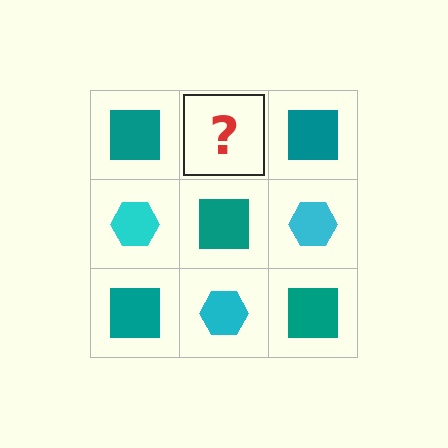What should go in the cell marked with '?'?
The missing cell should contain a cyan hexagon.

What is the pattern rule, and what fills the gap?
The rule is that it alternates teal square and cyan hexagon in a checkerboard pattern. The gap should be filled with a cyan hexagon.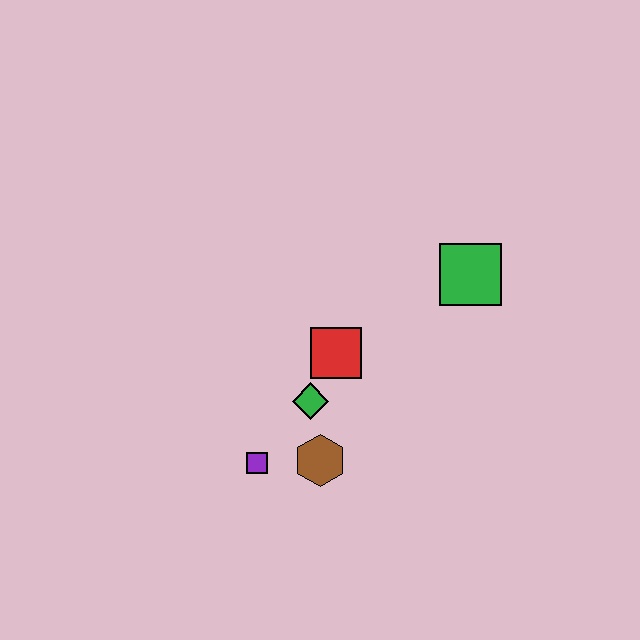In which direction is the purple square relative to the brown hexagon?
The purple square is to the left of the brown hexagon.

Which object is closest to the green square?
The red square is closest to the green square.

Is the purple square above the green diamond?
No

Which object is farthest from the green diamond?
The green square is farthest from the green diamond.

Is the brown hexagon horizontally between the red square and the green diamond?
Yes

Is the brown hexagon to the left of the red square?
Yes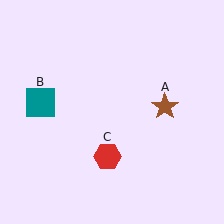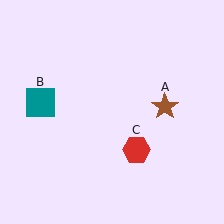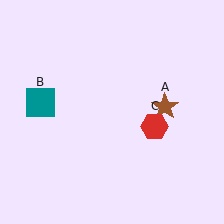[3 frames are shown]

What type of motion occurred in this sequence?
The red hexagon (object C) rotated counterclockwise around the center of the scene.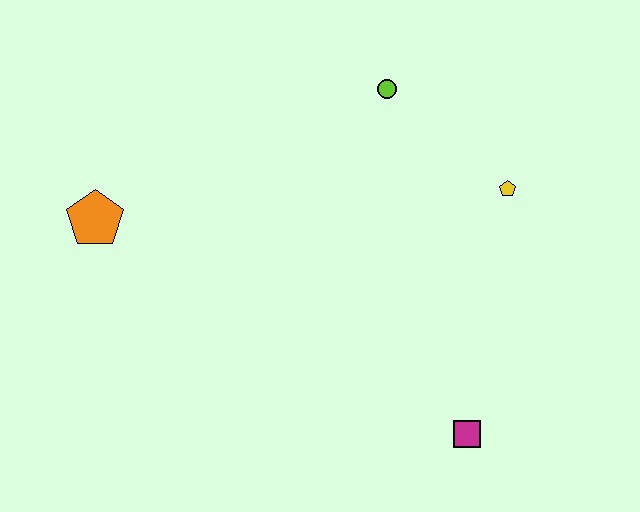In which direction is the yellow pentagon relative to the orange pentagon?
The yellow pentagon is to the right of the orange pentagon.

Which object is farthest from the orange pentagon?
The magenta square is farthest from the orange pentagon.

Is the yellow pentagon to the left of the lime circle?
No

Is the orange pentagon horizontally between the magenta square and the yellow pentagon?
No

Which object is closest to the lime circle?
The yellow pentagon is closest to the lime circle.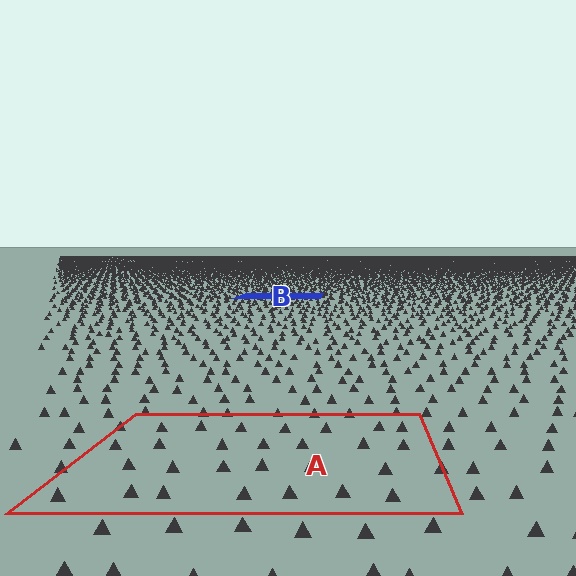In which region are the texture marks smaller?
The texture marks are smaller in region B, because it is farther away.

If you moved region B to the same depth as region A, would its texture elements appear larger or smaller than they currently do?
They would appear larger. At a closer depth, the same texture elements are projected at a bigger on-screen size.